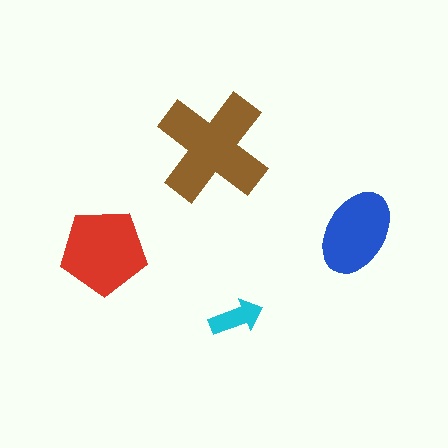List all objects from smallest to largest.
The cyan arrow, the blue ellipse, the red pentagon, the brown cross.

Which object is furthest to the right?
The blue ellipse is rightmost.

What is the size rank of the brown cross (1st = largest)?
1st.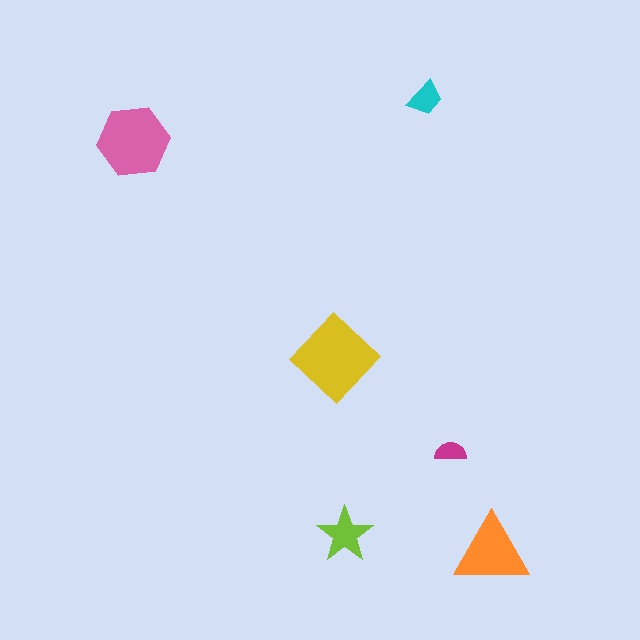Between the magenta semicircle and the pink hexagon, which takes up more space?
The pink hexagon.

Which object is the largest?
The yellow diamond.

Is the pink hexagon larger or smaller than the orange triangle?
Larger.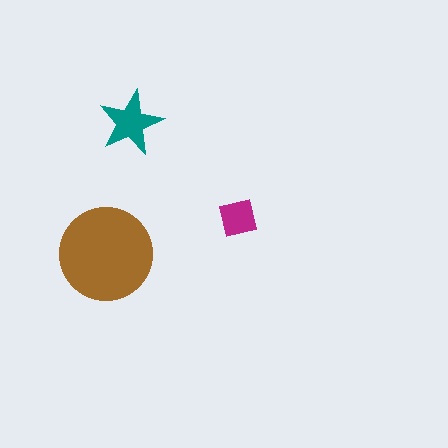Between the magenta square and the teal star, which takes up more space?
The teal star.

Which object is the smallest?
The magenta square.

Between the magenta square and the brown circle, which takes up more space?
The brown circle.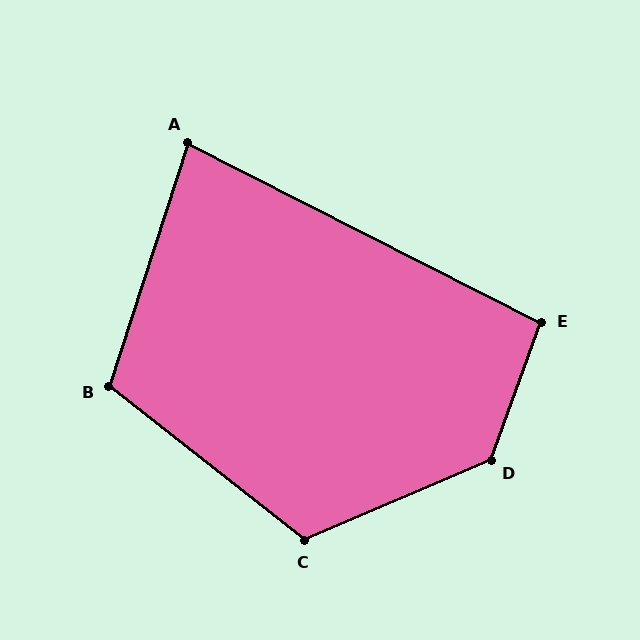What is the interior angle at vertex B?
Approximately 110 degrees (obtuse).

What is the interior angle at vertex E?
Approximately 97 degrees (obtuse).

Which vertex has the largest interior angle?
D, at approximately 133 degrees.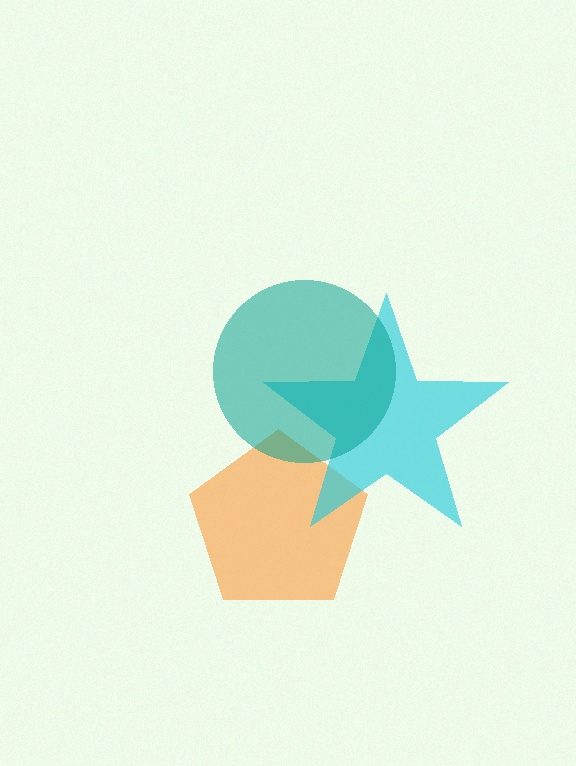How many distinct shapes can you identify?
There are 3 distinct shapes: an orange pentagon, a cyan star, a teal circle.